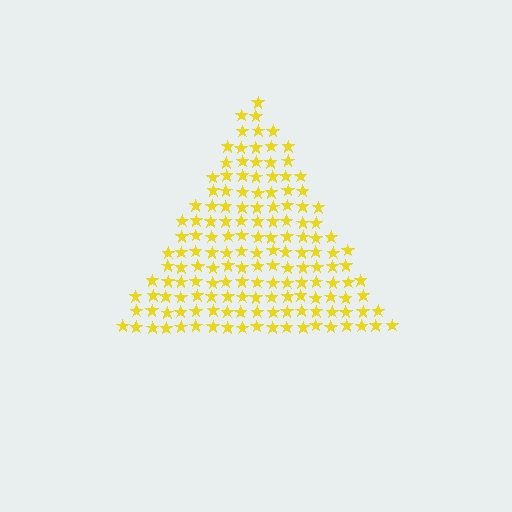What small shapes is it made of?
It is made of small stars.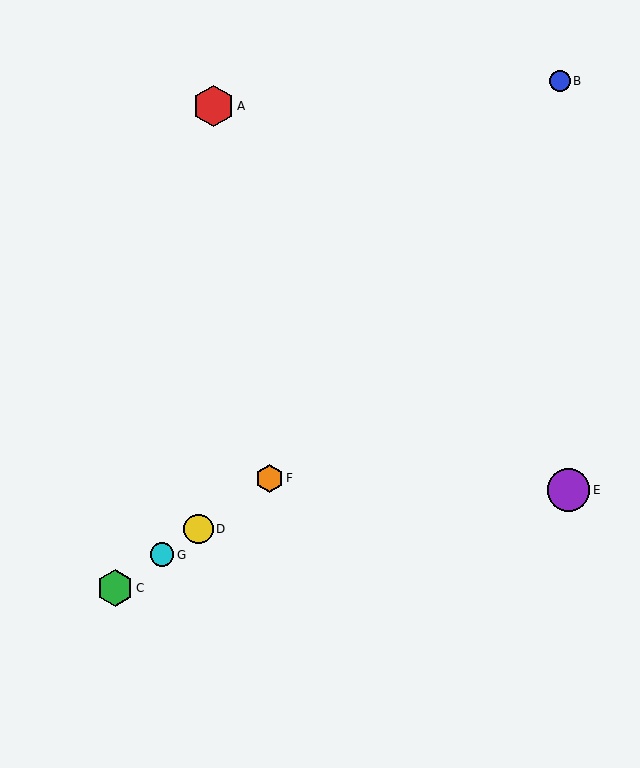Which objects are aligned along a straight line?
Objects C, D, F, G are aligned along a straight line.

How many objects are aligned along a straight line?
4 objects (C, D, F, G) are aligned along a straight line.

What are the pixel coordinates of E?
Object E is at (568, 490).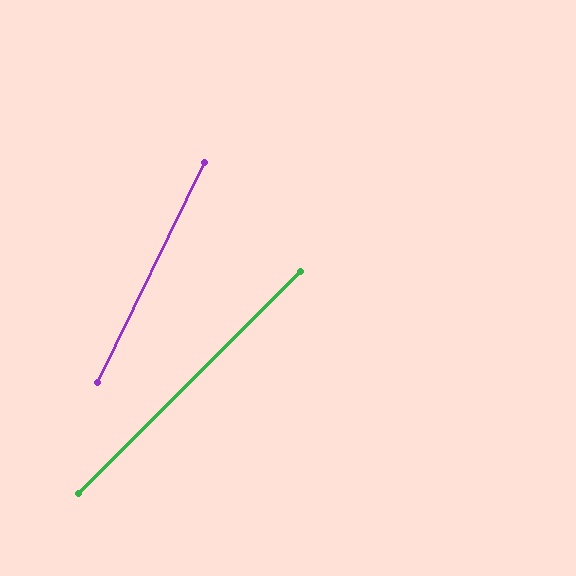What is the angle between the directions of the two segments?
Approximately 19 degrees.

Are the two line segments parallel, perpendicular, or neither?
Neither parallel nor perpendicular — they differ by about 19°.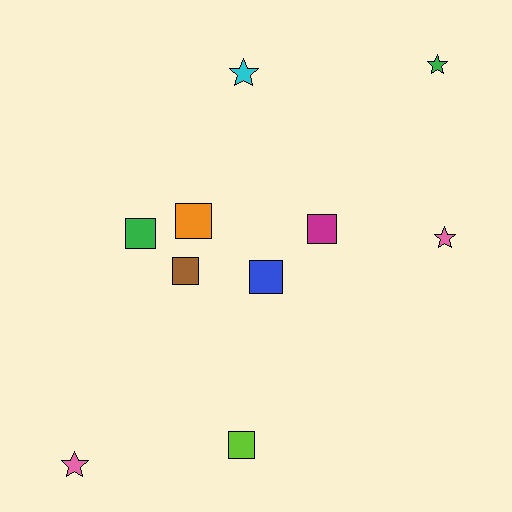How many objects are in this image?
There are 10 objects.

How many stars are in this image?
There are 4 stars.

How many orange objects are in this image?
There is 1 orange object.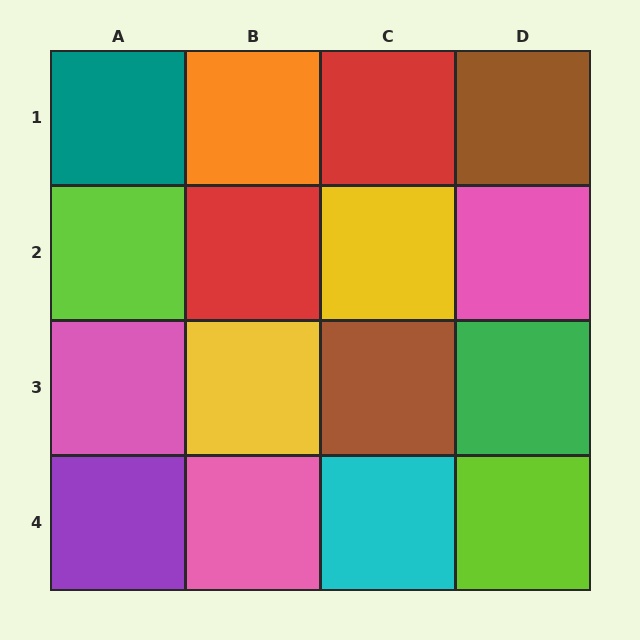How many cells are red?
2 cells are red.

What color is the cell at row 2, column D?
Pink.